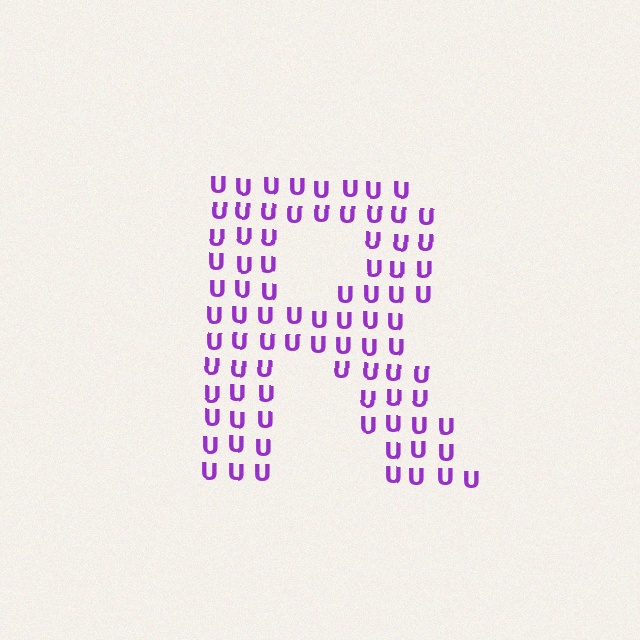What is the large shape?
The large shape is the letter R.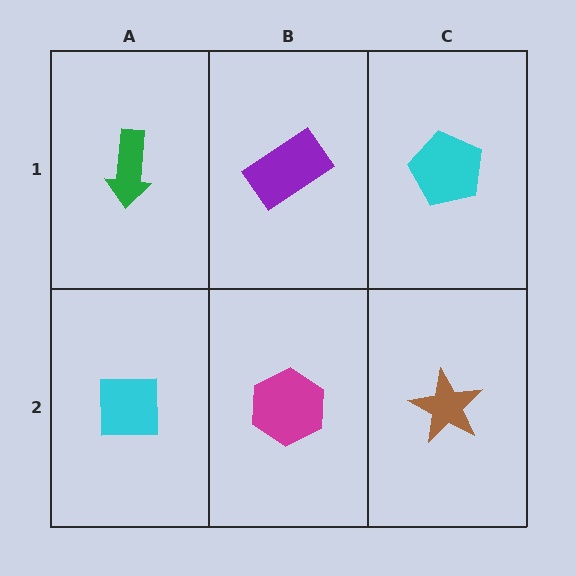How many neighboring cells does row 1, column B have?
3.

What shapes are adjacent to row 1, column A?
A cyan square (row 2, column A), a purple rectangle (row 1, column B).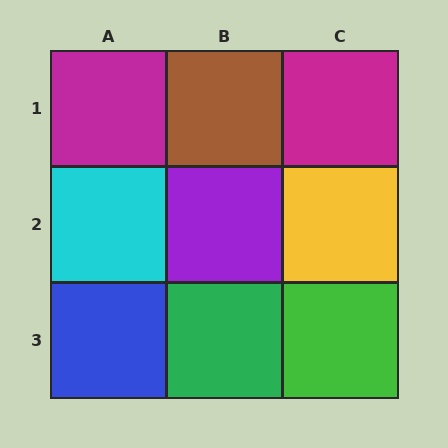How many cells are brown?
1 cell is brown.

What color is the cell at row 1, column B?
Brown.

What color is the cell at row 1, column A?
Magenta.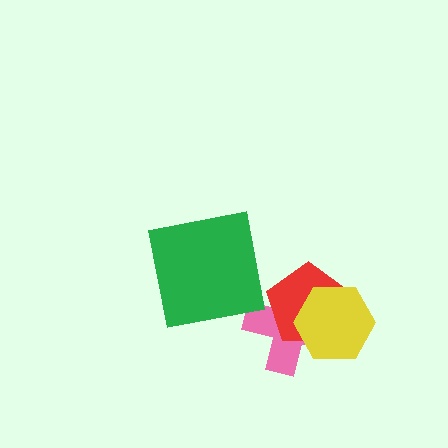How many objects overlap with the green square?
0 objects overlap with the green square.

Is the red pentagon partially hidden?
Yes, it is partially covered by another shape.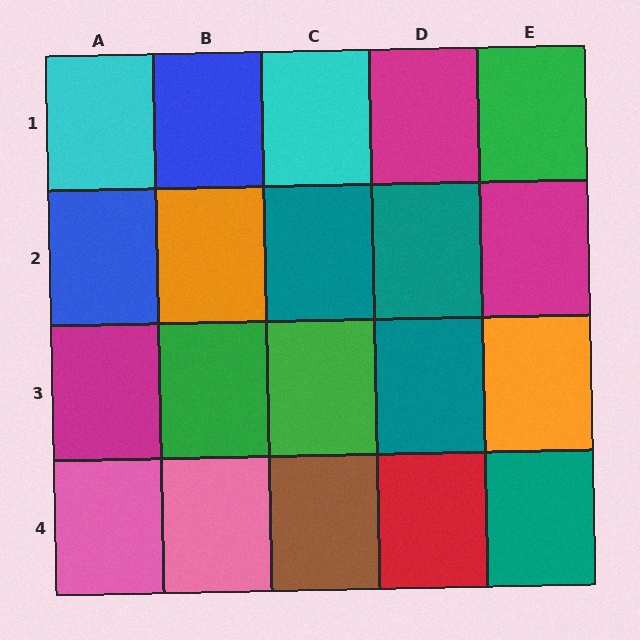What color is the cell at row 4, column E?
Teal.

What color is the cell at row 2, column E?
Magenta.